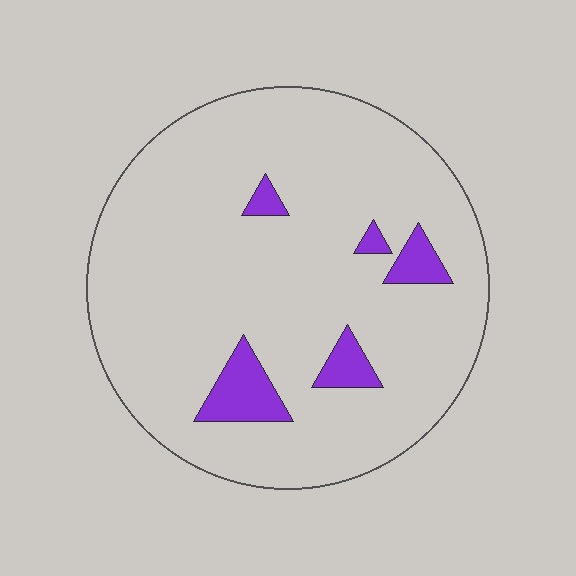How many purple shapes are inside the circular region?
5.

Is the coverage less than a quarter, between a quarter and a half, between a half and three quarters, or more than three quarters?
Less than a quarter.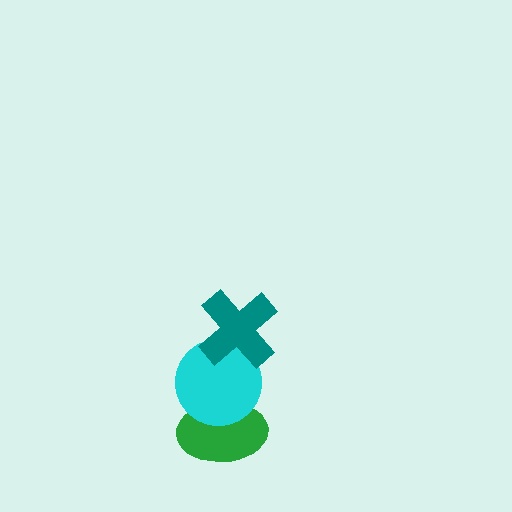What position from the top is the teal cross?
The teal cross is 1st from the top.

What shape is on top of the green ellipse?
The cyan circle is on top of the green ellipse.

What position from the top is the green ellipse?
The green ellipse is 3rd from the top.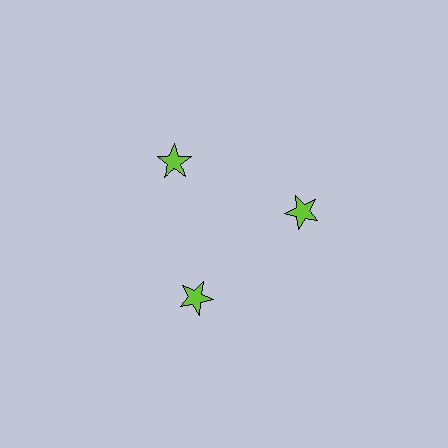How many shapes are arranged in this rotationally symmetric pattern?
There are 3 shapes, arranged in 3 groups of 1.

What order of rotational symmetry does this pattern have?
This pattern has 3-fold rotational symmetry.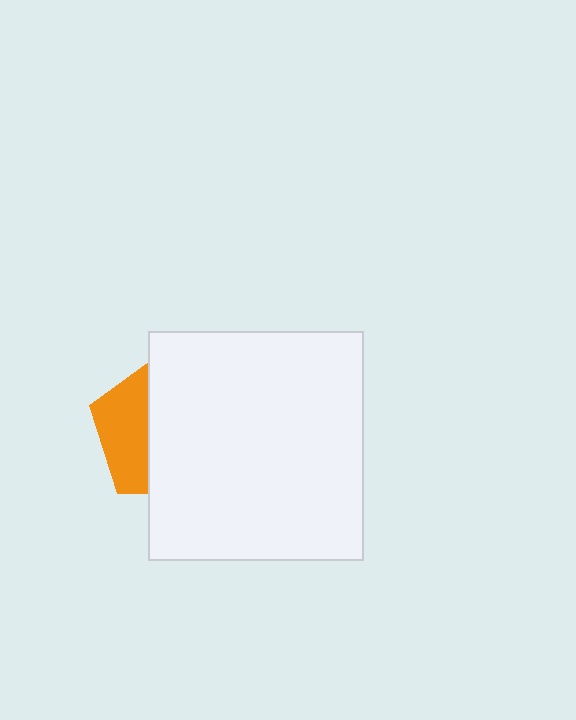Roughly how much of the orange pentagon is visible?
A small part of it is visible (roughly 35%).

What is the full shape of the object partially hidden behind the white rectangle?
The partially hidden object is an orange pentagon.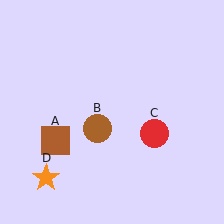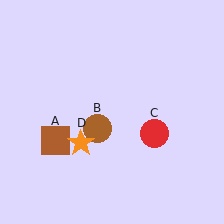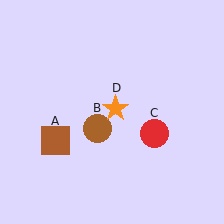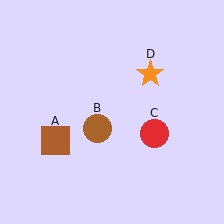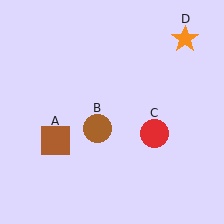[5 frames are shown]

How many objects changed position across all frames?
1 object changed position: orange star (object D).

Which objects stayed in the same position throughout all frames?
Brown square (object A) and brown circle (object B) and red circle (object C) remained stationary.